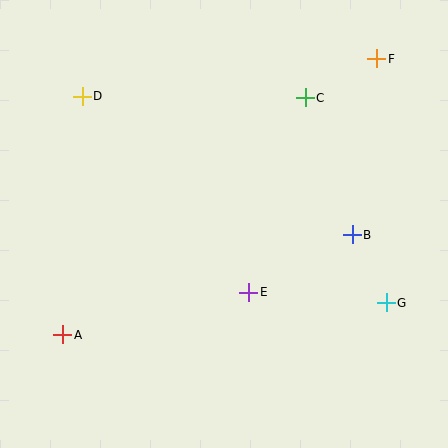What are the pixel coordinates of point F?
Point F is at (377, 59).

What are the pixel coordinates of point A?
Point A is at (63, 335).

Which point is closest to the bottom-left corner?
Point A is closest to the bottom-left corner.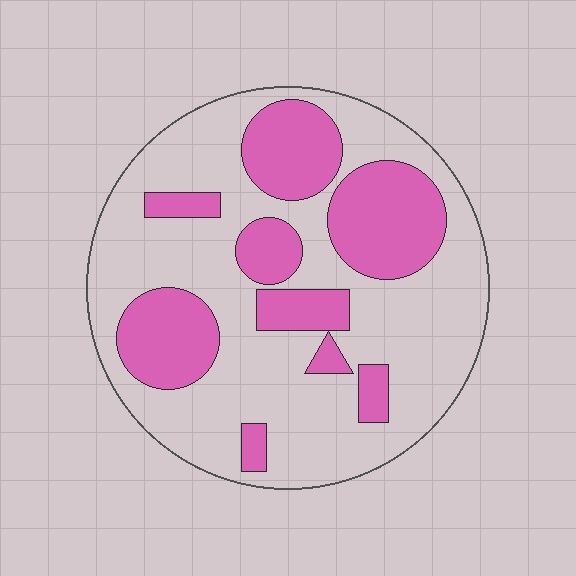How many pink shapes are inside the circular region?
9.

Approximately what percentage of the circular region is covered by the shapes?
Approximately 30%.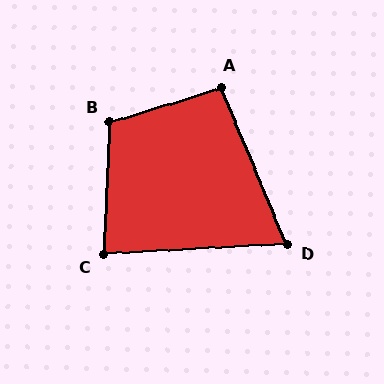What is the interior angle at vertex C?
Approximately 84 degrees (acute).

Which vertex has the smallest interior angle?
D, at approximately 71 degrees.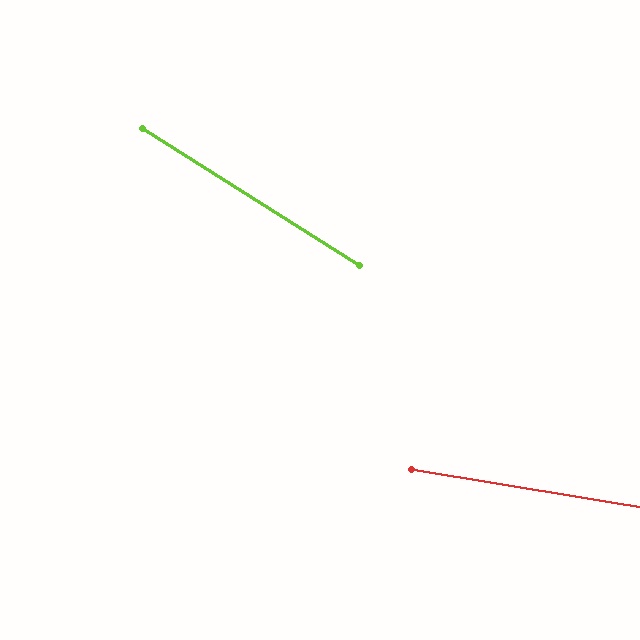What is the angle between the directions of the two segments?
Approximately 23 degrees.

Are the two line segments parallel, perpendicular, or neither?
Neither parallel nor perpendicular — they differ by about 23°.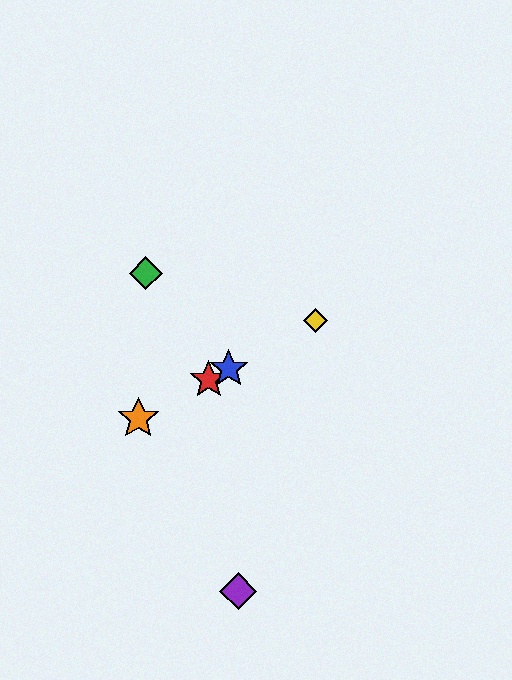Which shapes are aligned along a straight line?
The red star, the blue star, the yellow diamond, the orange star are aligned along a straight line.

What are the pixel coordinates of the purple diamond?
The purple diamond is at (238, 591).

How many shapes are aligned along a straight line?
4 shapes (the red star, the blue star, the yellow diamond, the orange star) are aligned along a straight line.